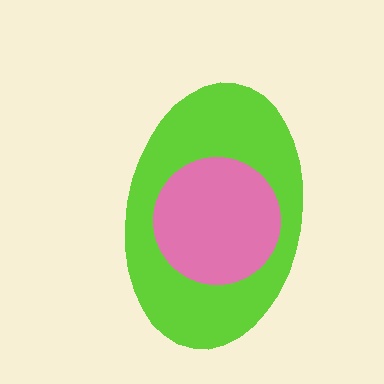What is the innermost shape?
The pink circle.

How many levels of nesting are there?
2.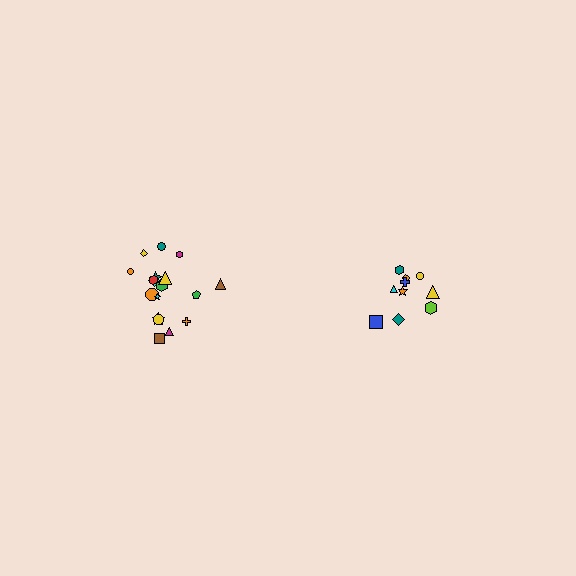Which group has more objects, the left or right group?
The left group.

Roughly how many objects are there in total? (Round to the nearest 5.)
Roughly 30 objects in total.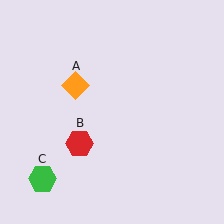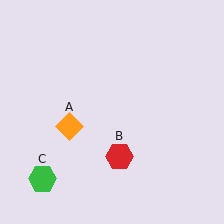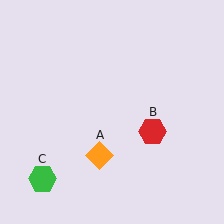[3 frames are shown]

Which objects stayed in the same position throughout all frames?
Green hexagon (object C) remained stationary.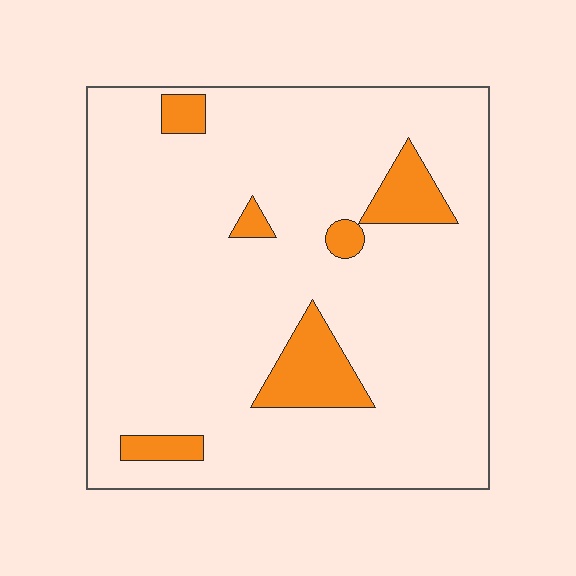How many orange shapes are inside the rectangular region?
6.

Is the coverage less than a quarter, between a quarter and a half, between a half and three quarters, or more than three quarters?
Less than a quarter.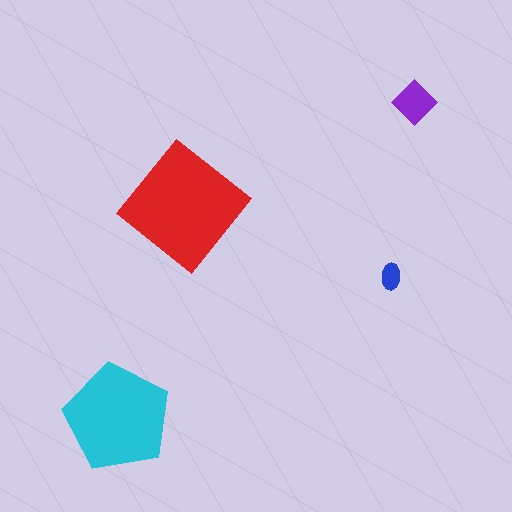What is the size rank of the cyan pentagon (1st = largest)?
2nd.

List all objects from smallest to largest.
The blue ellipse, the purple diamond, the cyan pentagon, the red diamond.